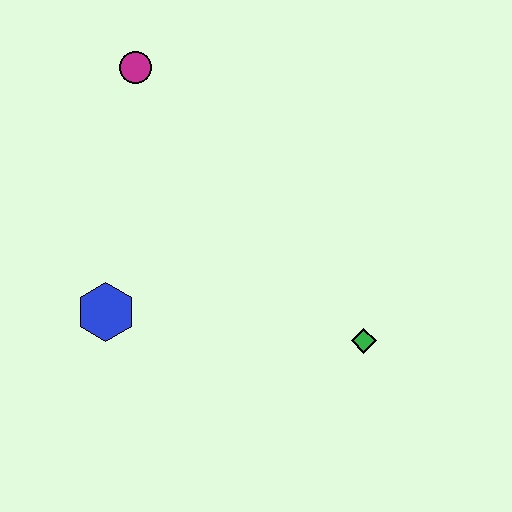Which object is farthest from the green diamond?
The magenta circle is farthest from the green diamond.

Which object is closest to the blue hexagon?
The magenta circle is closest to the blue hexagon.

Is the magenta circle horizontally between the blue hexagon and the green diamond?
Yes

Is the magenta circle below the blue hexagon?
No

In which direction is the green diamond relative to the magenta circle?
The green diamond is below the magenta circle.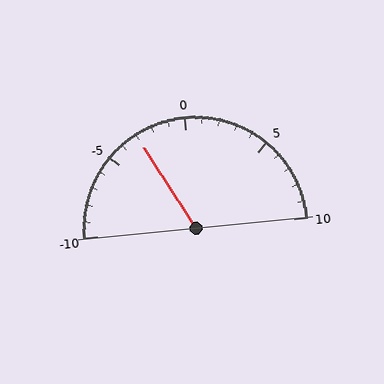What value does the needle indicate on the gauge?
The needle indicates approximately -3.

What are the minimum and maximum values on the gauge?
The gauge ranges from -10 to 10.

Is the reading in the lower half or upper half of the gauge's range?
The reading is in the lower half of the range (-10 to 10).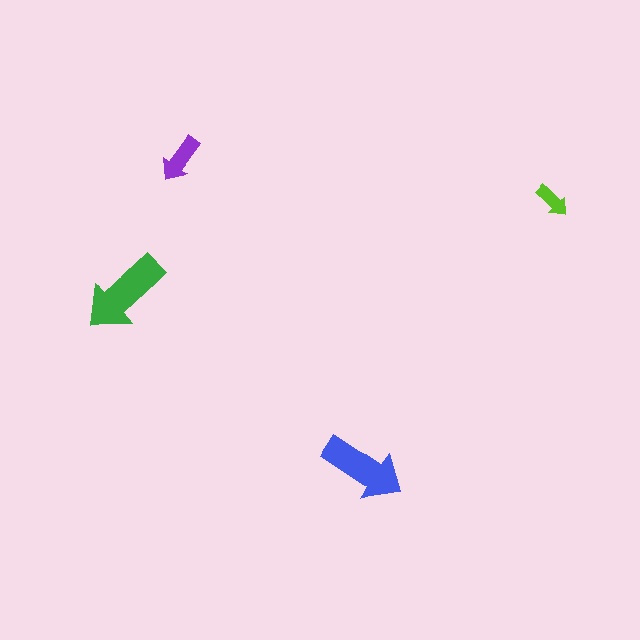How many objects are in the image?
There are 4 objects in the image.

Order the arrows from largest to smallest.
the green one, the blue one, the purple one, the lime one.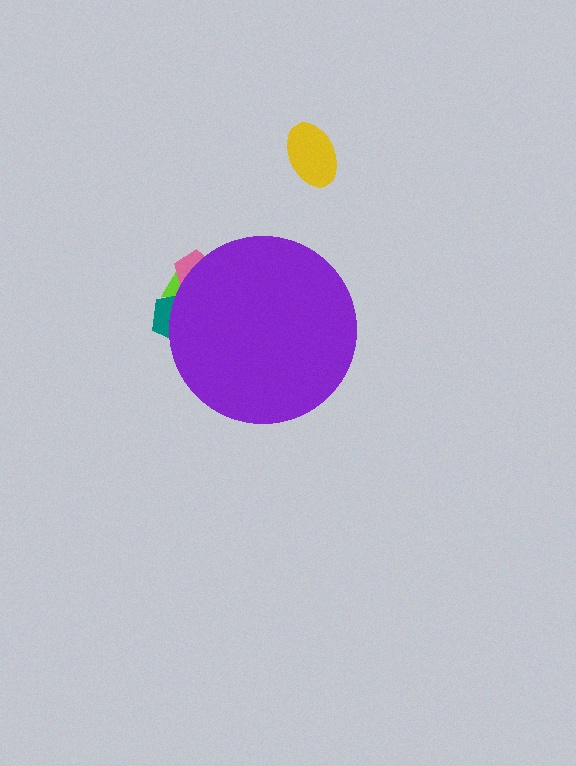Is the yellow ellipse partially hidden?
No, the yellow ellipse is fully visible.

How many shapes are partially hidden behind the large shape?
3 shapes are partially hidden.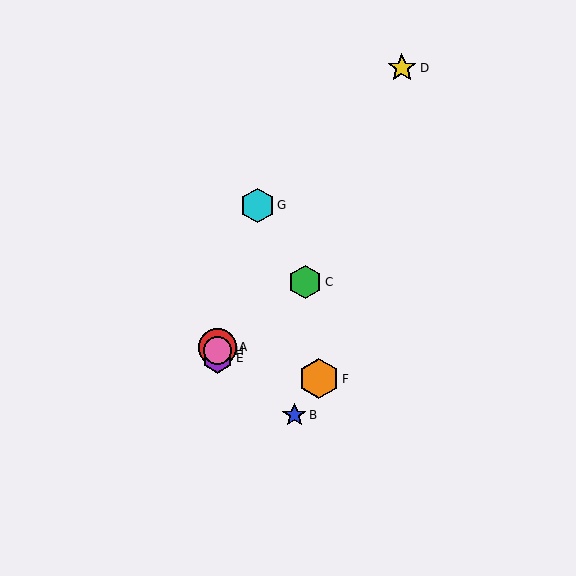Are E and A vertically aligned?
Yes, both are at x≈218.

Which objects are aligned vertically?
Objects A, E, H are aligned vertically.